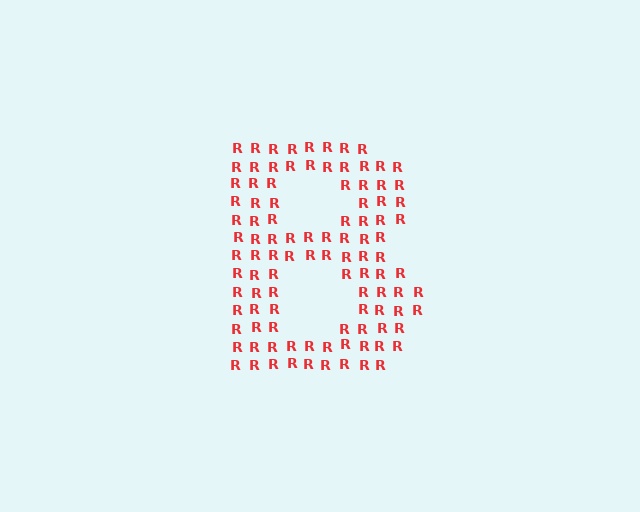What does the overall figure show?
The overall figure shows the letter B.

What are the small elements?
The small elements are letter R's.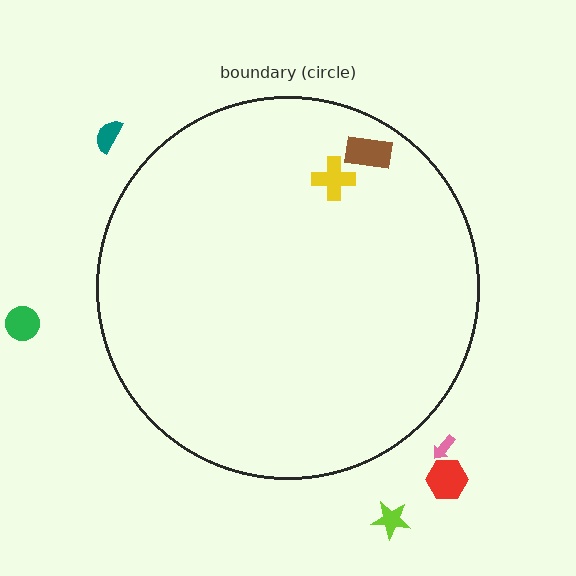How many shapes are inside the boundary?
2 inside, 5 outside.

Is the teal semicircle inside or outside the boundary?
Outside.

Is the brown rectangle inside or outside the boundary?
Inside.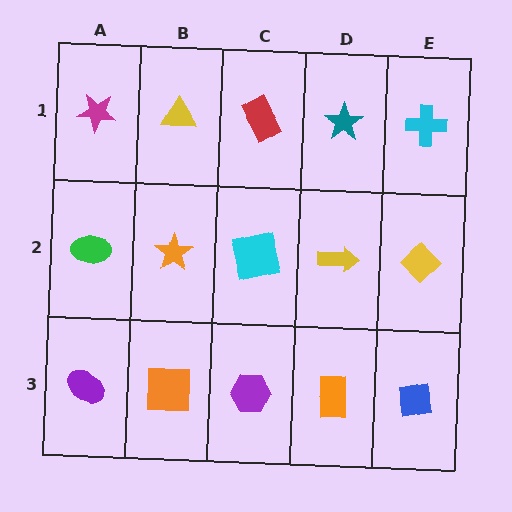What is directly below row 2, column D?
An orange rectangle.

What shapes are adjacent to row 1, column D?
A yellow arrow (row 2, column D), a red rectangle (row 1, column C), a cyan cross (row 1, column E).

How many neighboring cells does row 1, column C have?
3.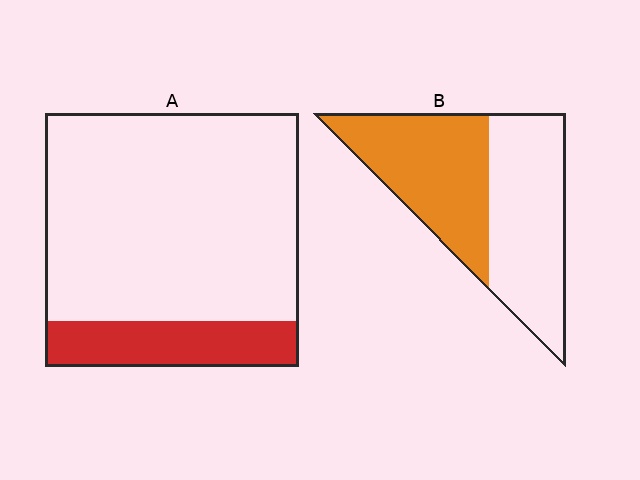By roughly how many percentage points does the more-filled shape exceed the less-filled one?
By roughly 30 percentage points (B over A).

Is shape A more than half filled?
No.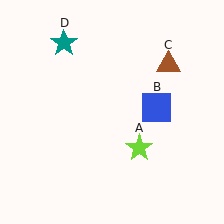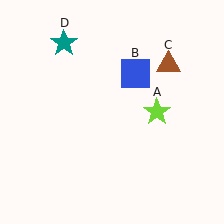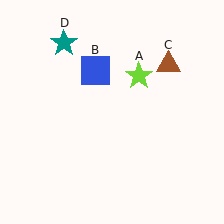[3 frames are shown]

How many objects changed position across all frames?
2 objects changed position: lime star (object A), blue square (object B).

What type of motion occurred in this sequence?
The lime star (object A), blue square (object B) rotated counterclockwise around the center of the scene.